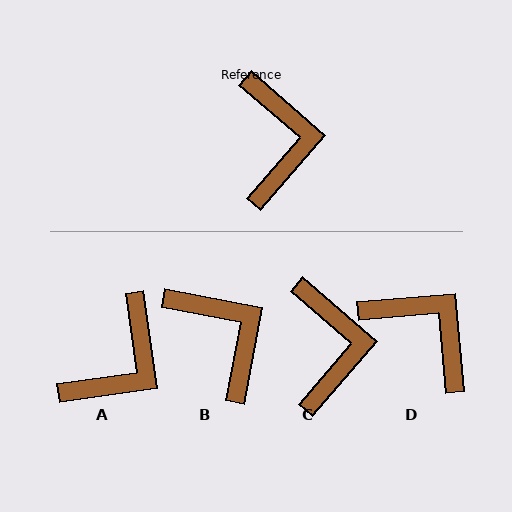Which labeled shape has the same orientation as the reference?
C.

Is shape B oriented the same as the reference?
No, it is off by about 30 degrees.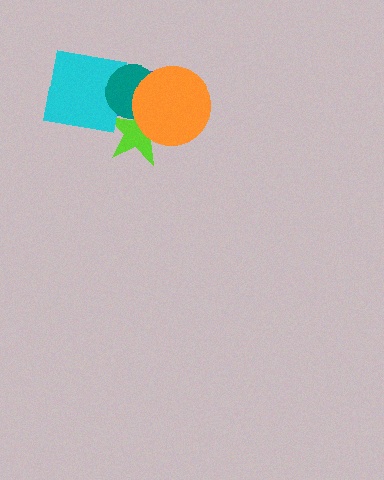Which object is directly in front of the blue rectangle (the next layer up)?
The cyan square is directly in front of the blue rectangle.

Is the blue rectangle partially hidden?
Yes, it is partially covered by another shape.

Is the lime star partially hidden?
Yes, it is partially covered by another shape.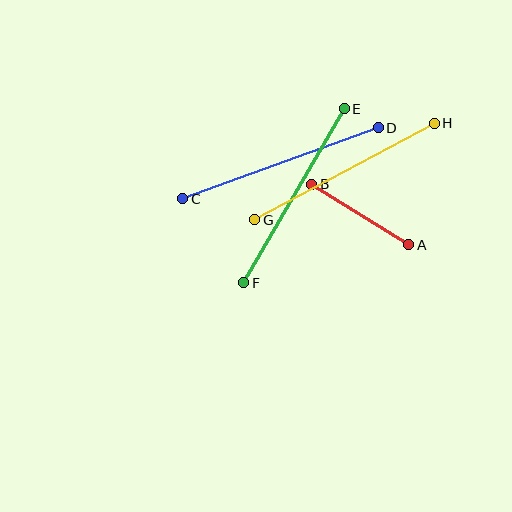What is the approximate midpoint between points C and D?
The midpoint is at approximately (280, 163) pixels.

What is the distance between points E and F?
The distance is approximately 201 pixels.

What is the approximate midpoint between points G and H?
The midpoint is at approximately (345, 172) pixels.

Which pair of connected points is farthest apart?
Points C and D are farthest apart.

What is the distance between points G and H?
The distance is approximately 204 pixels.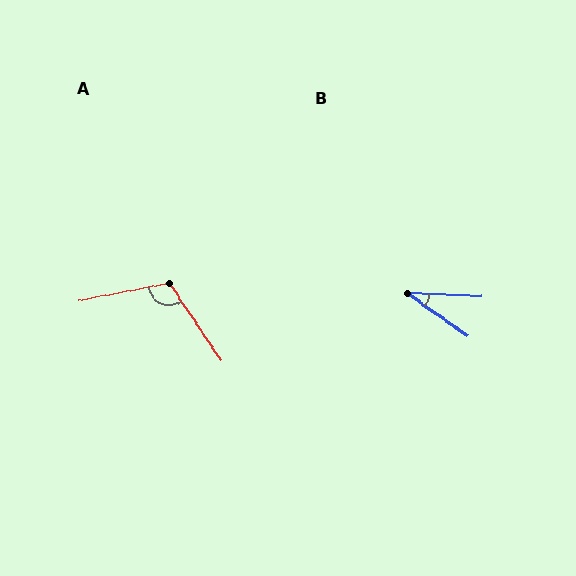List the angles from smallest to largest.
B (33°), A (112°).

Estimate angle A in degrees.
Approximately 112 degrees.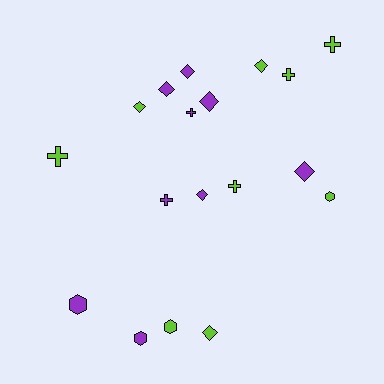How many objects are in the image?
There are 18 objects.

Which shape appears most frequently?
Diamond, with 8 objects.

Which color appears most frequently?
Purple, with 9 objects.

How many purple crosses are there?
There are 2 purple crosses.